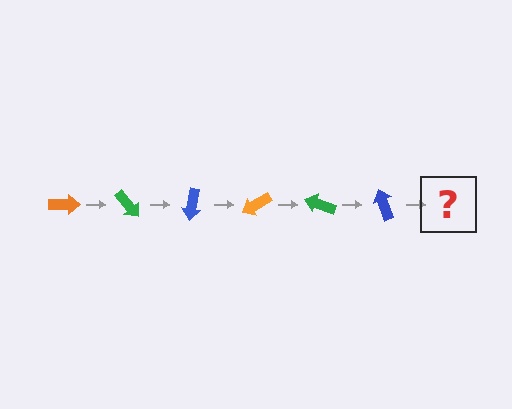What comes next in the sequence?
The next element should be an orange arrow, rotated 300 degrees from the start.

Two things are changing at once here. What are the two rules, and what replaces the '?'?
The two rules are that it rotates 50 degrees each step and the color cycles through orange, green, and blue. The '?' should be an orange arrow, rotated 300 degrees from the start.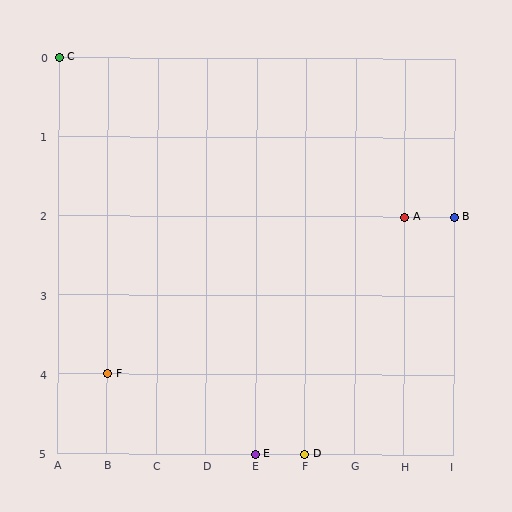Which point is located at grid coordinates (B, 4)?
Point F is at (B, 4).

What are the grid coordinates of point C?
Point C is at grid coordinates (A, 0).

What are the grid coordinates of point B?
Point B is at grid coordinates (I, 2).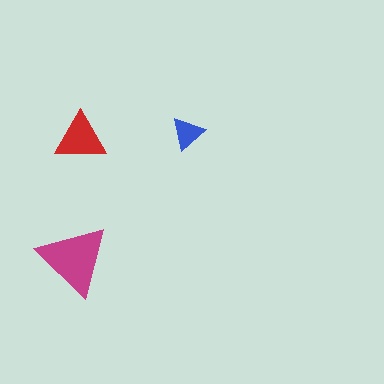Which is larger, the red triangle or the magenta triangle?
The magenta one.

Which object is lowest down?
The magenta triangle is bottommost.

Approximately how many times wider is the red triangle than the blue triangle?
About 1.5 times wider.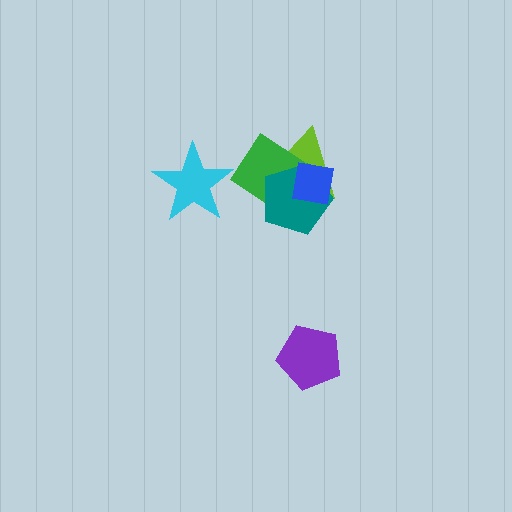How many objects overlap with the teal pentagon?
3 objects overlap with the teal pentagon.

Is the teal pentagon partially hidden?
Yes, it is partially covered by another shape.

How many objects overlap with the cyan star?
0 objects overlap with the cyan star.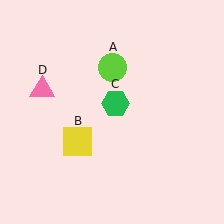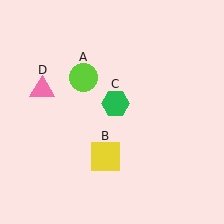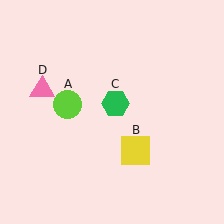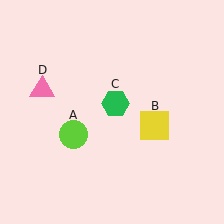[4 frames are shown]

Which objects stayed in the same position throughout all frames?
Green hexagon (object C) and pink triangle (object D) remained stationary.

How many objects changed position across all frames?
2 objects changed position: lime circle (object A), yellow square (object B).